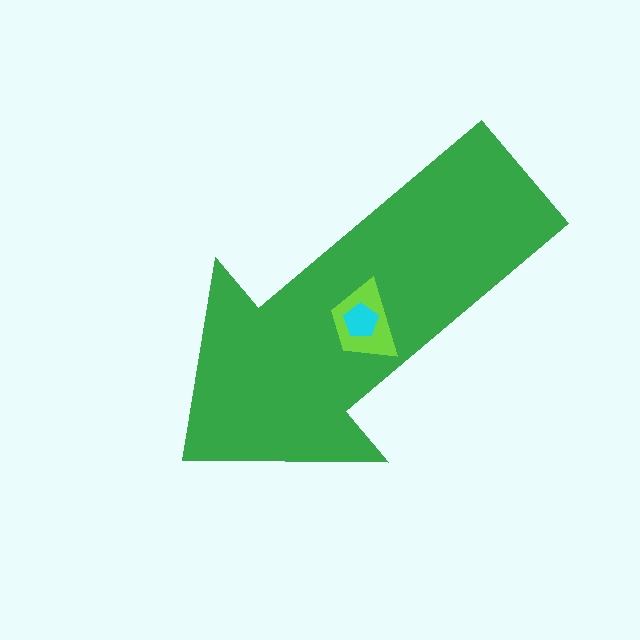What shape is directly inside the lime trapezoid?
The cyan pentagon.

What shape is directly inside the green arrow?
The lime trapezoid.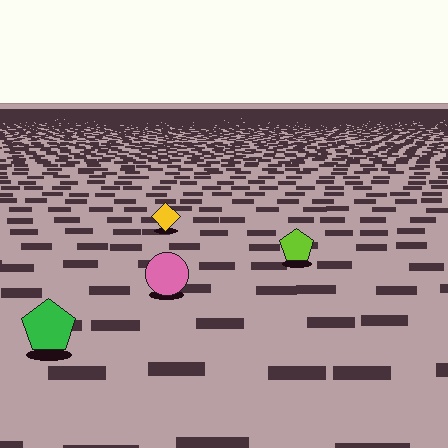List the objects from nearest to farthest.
From nearest to farthest: the green pentagon, the pink circle, the lime pentagon, the yellow diamond.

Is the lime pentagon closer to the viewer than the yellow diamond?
Yes. The lime pentagon is closer — you can tell from the texture gradient: the ground texture is coarser near it.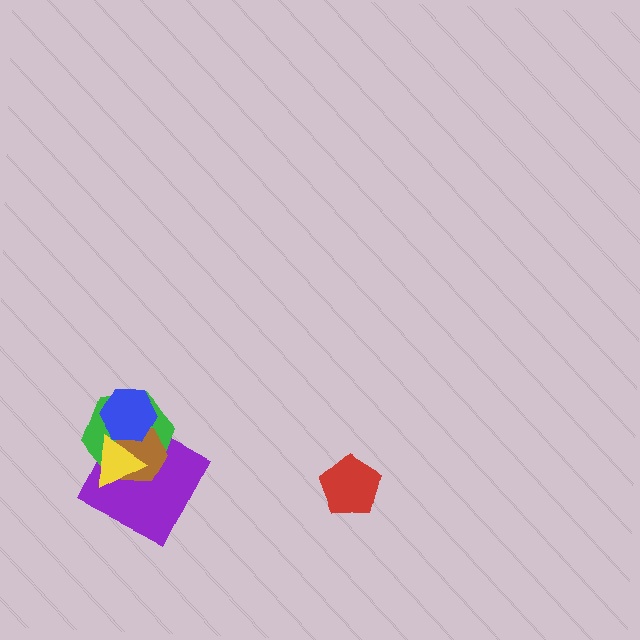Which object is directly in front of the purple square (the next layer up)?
The green hexagon is directly in front of the purple square.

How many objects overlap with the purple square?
4 objects overlap with the purple square.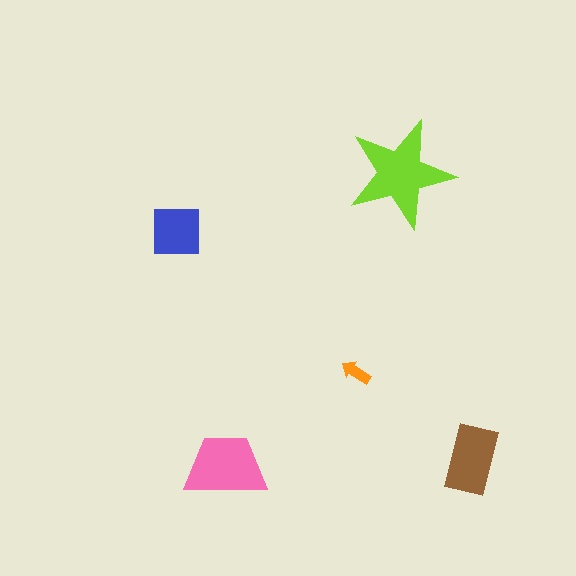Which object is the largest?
The lime star.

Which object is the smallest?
The orange arrow.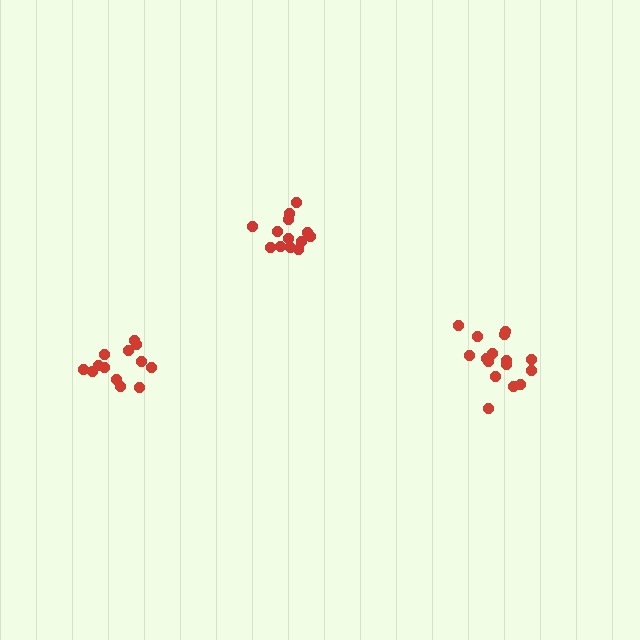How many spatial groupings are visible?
There are 3 spatial groupings.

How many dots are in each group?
Group 1: 16 dots, Group 2: 13 dots, Group 3: 13 dots (42 total).